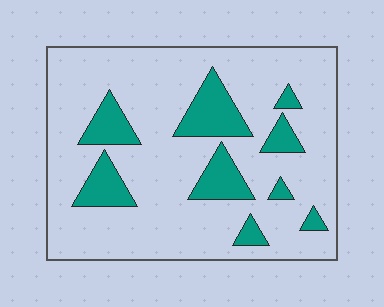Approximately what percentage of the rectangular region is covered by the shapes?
Approximately 20%.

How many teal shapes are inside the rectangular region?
9.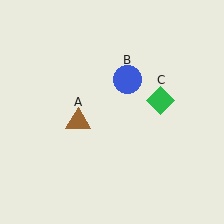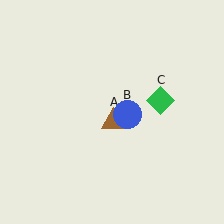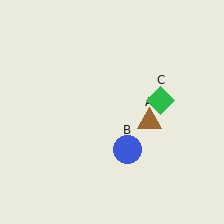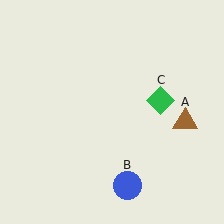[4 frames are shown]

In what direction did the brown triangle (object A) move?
The brown triangle (object A) moved right.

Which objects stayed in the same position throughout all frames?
Green diamond (object C) remained stationary.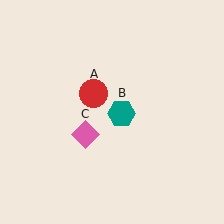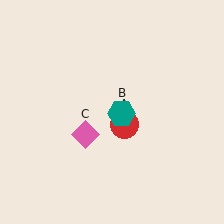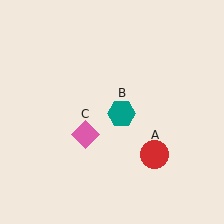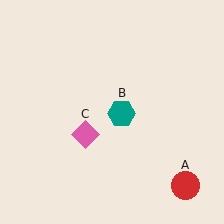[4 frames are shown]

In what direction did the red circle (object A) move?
The red circle (object A) moved down and to the right.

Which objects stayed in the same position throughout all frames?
Teal hexagon (object B) and pink diamond (object C) remained stationary.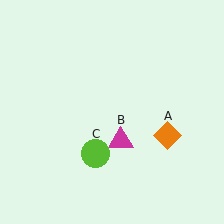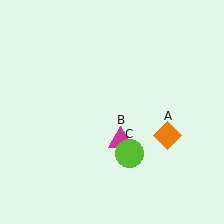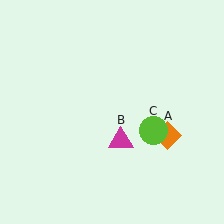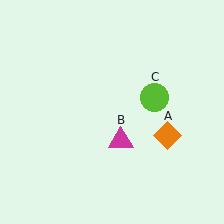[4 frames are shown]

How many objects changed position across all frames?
1 object changed position: lime circle (object C).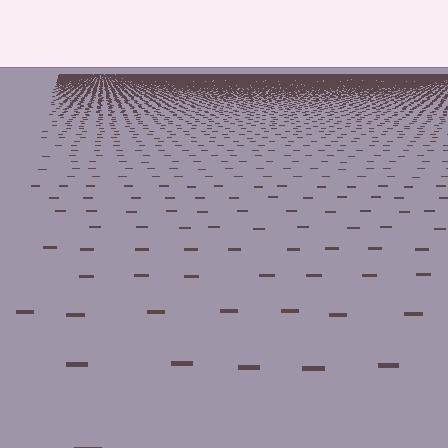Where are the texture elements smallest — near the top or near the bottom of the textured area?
Near the top.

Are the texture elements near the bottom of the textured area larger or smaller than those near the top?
Larger. Near the bottom, elements are closer to the viewer and appear at a bigger on-screen size.